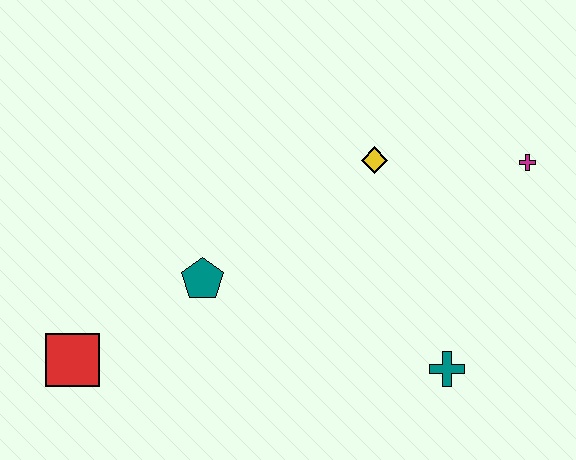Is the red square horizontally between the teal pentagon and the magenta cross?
No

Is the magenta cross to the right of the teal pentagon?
Yes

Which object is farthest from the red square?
The magenta cross is farthest from the red square.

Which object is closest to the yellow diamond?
The magenta cross is closest to the yellow diamond.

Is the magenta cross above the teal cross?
Yes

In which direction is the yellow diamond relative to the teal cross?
The yellow diamond is above the teal cross.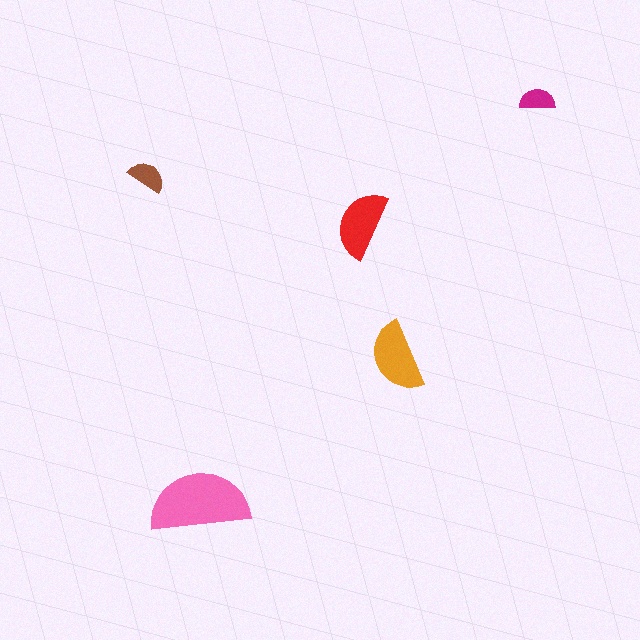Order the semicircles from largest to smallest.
the pink one, the orange one, the red one, the brown one, the magenta one.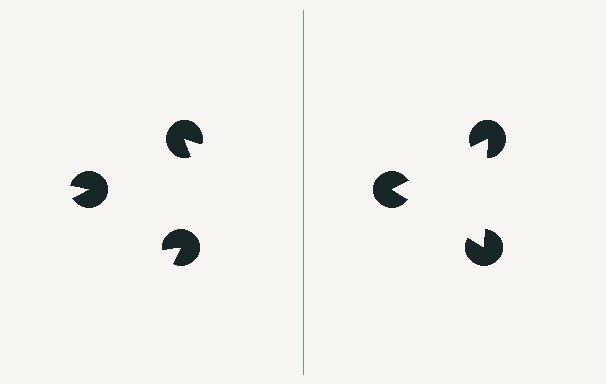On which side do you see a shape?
An illusory triangle appears on the right side. On the left side the wedge cuts are rotated, so no coherent shape forms.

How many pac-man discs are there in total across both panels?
6 — 3 on each side.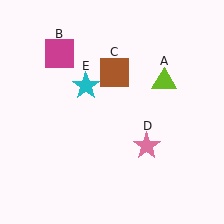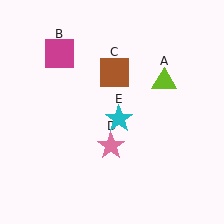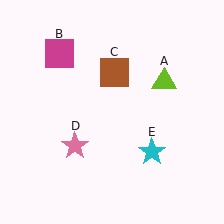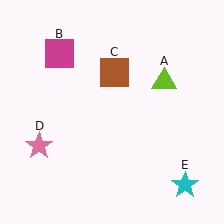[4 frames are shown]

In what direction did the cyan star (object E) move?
The cyan star (object E) moved down and to the right.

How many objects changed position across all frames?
2 objects changed position: pink star (object D), cyan star (object E).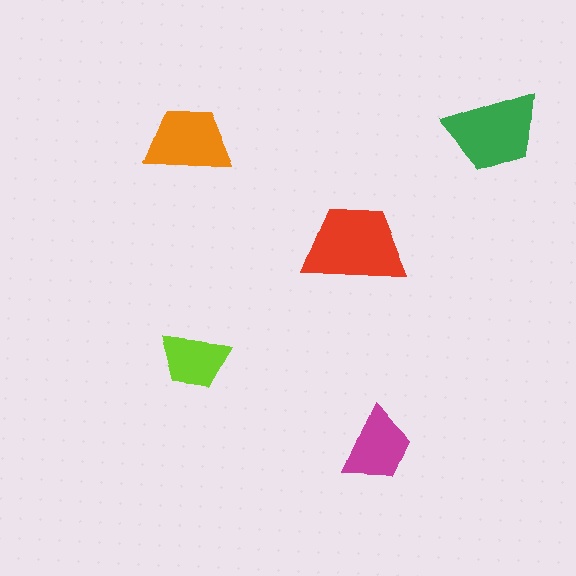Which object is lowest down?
The magenta trapezoid is bottommost.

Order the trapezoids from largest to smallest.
the red one, the green one, the orange one, the magenta one, the lime one.